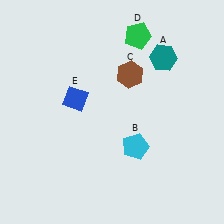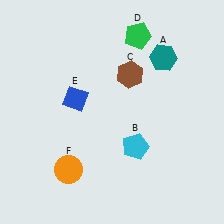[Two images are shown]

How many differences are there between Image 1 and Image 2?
There is 1 difference between the two images.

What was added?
An orange circle (F) was added in Image 2.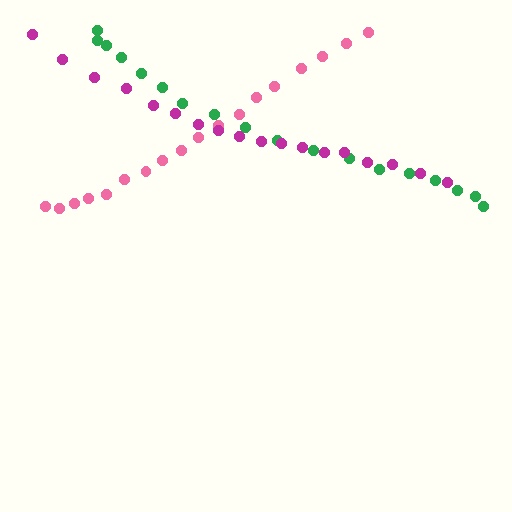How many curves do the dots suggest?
There are 3 distinct paths.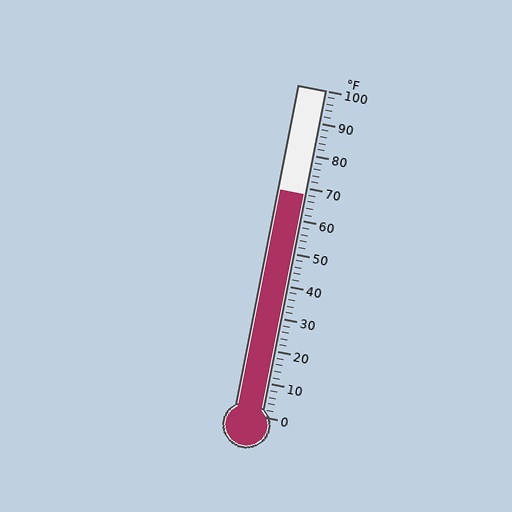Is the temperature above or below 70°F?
The temperature is below 70°F.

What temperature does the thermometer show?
The thermometer shows approximately 68°F.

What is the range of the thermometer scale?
The thermometer scale ranges from 0°F to 100°F.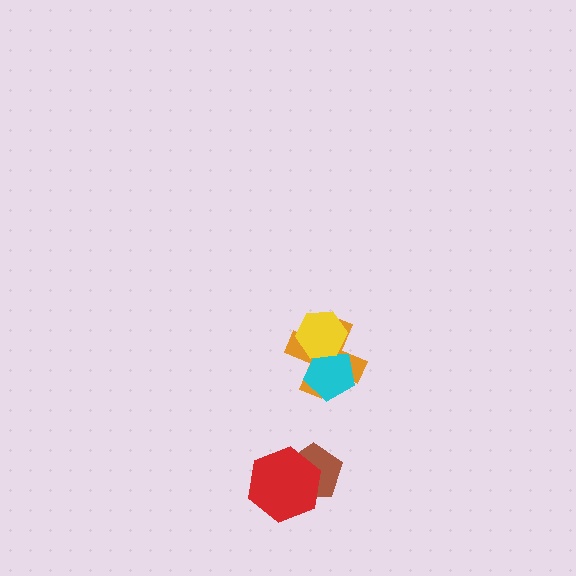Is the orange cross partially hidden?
Yes, it is partially covered by another shape.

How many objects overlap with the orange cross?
2 objects overlap with the orange cross.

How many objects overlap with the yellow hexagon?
2 objects overlap with the yellow hexagon.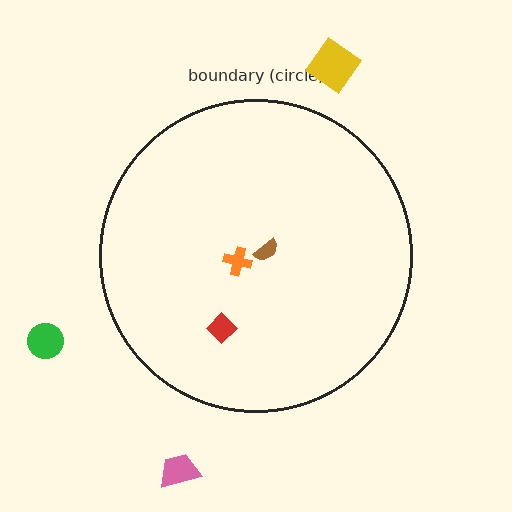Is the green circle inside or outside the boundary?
Outside.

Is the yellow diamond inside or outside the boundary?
Outside.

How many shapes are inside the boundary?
3 inside, 3 outside.